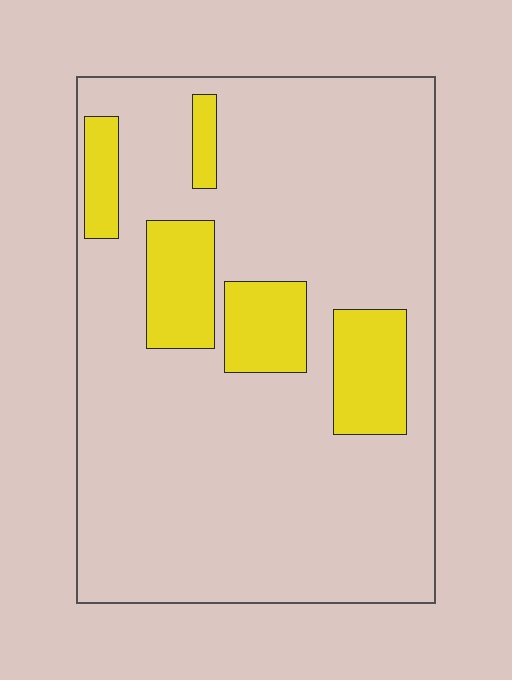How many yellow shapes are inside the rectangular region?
5.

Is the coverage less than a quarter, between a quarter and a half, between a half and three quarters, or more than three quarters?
Less than a quarter.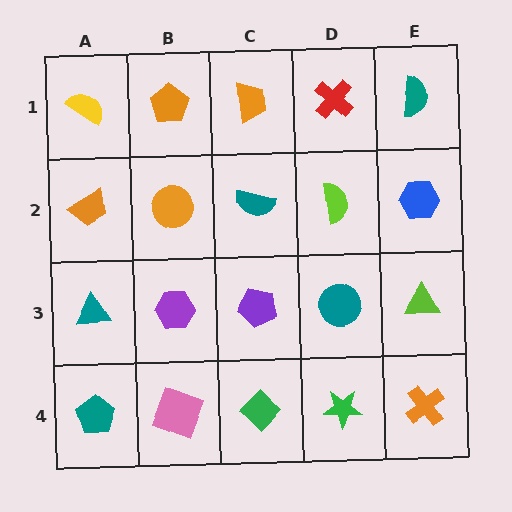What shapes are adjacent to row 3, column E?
A blue hexagon (row 2, column E), an orange cross (row 4, column E), a teal circle (row 3, column D).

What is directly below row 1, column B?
An orange circle.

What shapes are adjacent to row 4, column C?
A purple pentagon (row 3, column C), a pink square (row 4, column B), a green star (row 4, column D).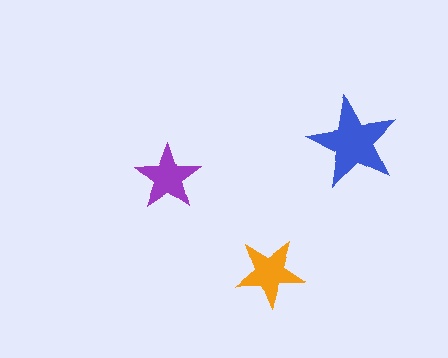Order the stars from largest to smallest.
the blue one, the orange one, the purple one.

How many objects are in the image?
There are 3 objects in the image.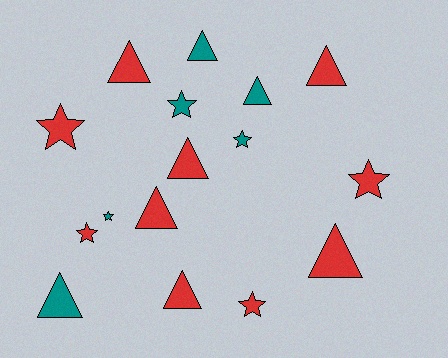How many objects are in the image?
There are 16 objects.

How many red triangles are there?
There are 6 red triangles.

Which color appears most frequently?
Red, with 10 objects.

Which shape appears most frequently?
Triangle, with 9 objects.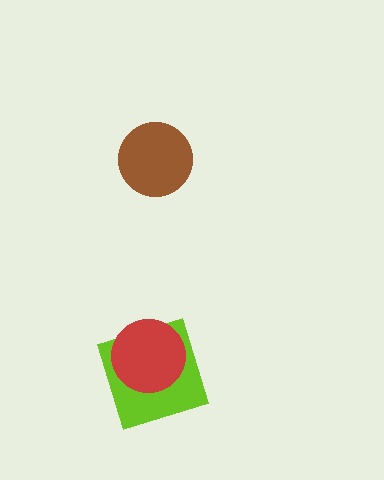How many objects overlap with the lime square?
1 object overlaps with the lime square.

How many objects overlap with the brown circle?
0 objects overlap with the brown circle.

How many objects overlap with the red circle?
1 object overlaps with the red circle.